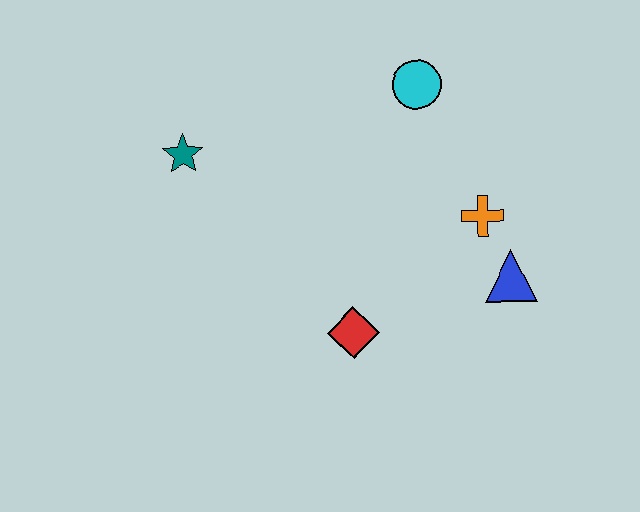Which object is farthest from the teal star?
The blue triangle is farthest from the teal star.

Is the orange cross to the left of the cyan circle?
No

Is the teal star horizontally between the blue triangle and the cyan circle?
No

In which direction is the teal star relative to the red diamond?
The teal star is above the red diamond.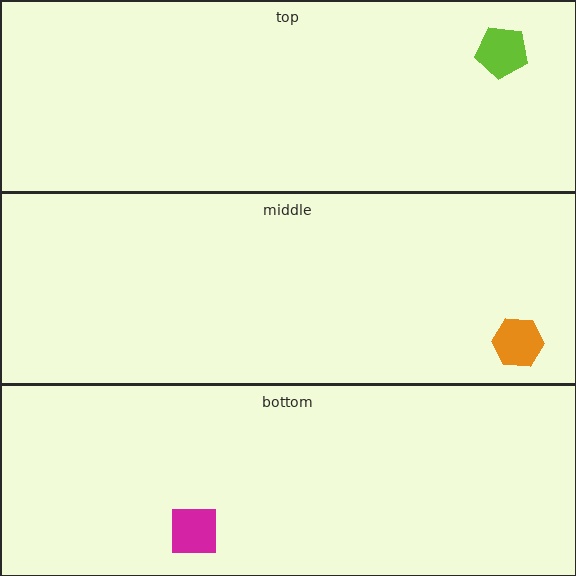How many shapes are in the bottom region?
1.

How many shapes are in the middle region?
1.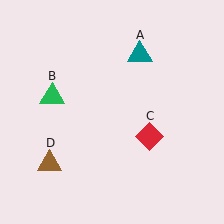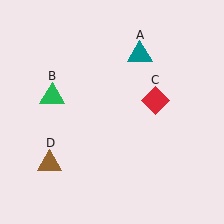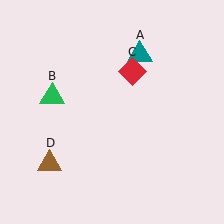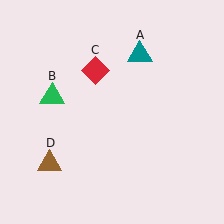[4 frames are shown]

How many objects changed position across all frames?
1 object changed position: red diamond (object C).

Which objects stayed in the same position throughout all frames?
Teal triangle (object A) and green triangle (object B) and brown triangle (object D) remained stationary.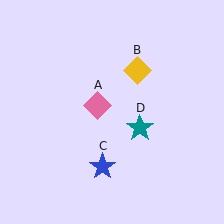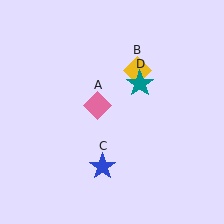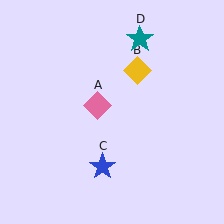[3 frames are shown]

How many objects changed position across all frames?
1 object changed position: teal star (object D).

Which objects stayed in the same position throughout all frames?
Pink diamond (object A) and yellow diamond (object B) and blue star (object C) remained stationary.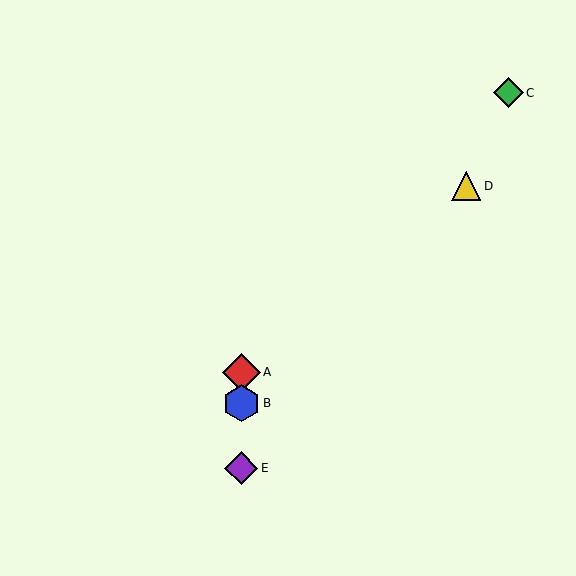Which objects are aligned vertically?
Objects A, B, E are aligned vertically.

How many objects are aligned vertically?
3 objects (A, B, E) are aligned vertically.